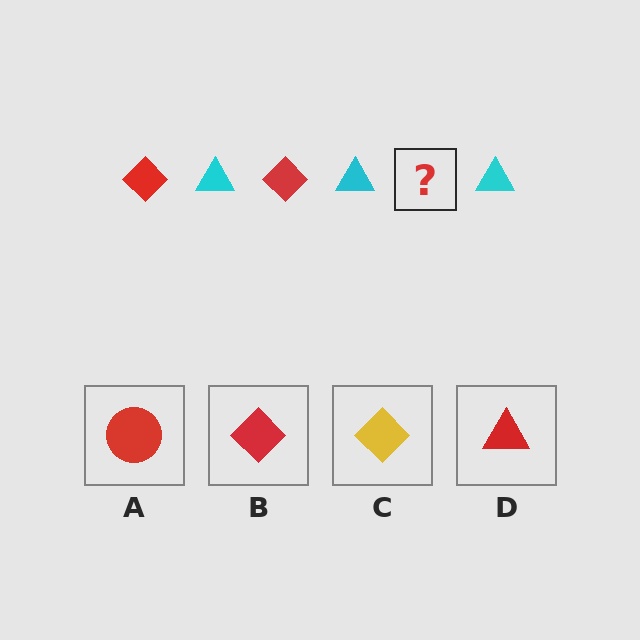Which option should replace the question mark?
Option B.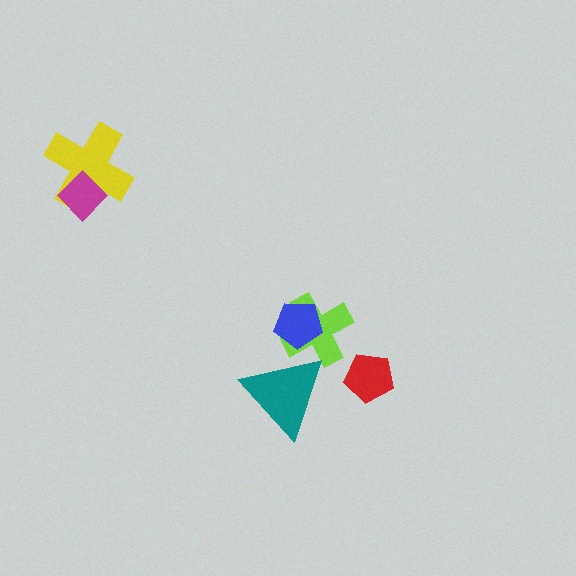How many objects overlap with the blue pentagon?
1 object overlaps with the blue pentagon.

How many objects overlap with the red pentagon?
0 objects overlap with the red pentagon.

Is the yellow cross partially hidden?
Yes, it is partially covered by another shape.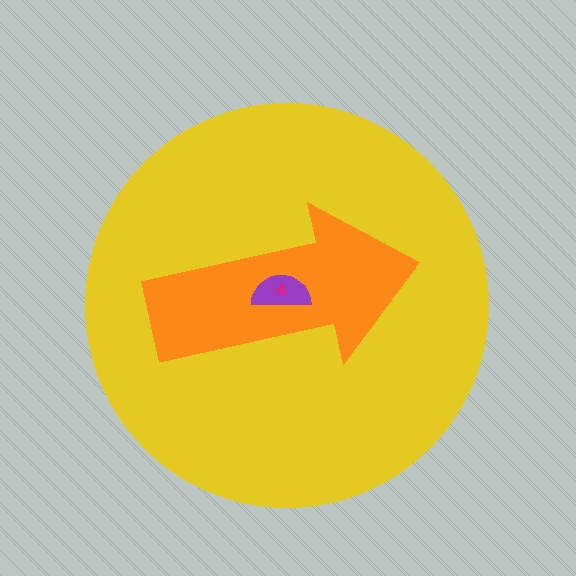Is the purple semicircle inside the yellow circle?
Yes.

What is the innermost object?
The magenta triangle.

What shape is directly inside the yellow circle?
The orange arrow.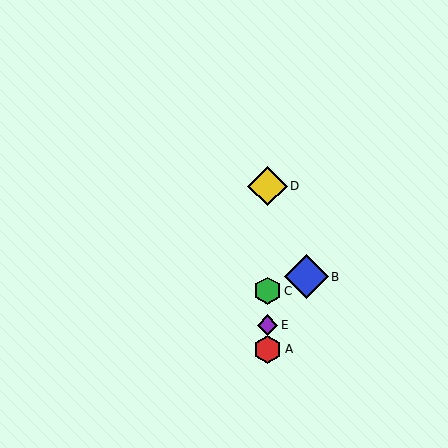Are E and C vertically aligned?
Yes, both are at x≈267.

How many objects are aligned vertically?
4 objects (A, C, D, E) are aligned vertically.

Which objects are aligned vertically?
Objects A, C, D, E are aligned vertically.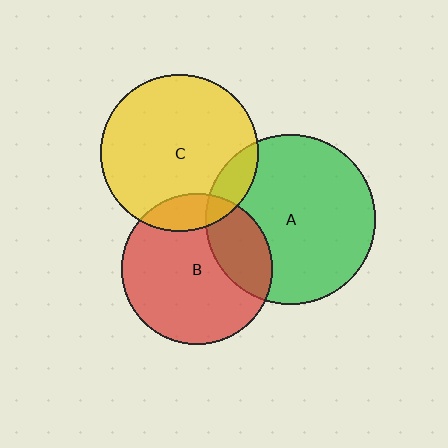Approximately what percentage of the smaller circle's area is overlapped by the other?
Approximately 10%.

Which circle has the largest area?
Circle A (green).